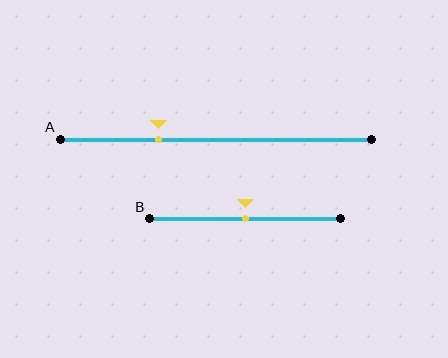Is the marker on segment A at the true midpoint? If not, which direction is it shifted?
No, the marker on segment A is shifted to the left by about 18% of the segment length.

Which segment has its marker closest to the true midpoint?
Segment B has its marker closest to the true midpoint.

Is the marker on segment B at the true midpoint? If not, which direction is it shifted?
Yes, the marker on segment B is at the true midpoint.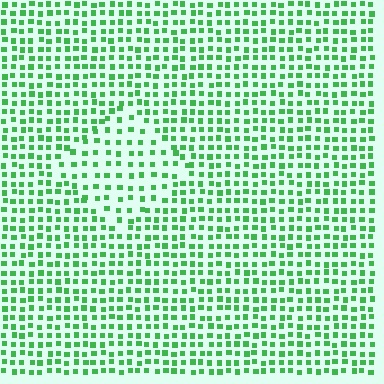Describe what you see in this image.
The image contains small green elements arranged at two different densities. A diamond-shaped region is visible where the elements are less densely packed than the surrounding area.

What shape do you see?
I see a diamond.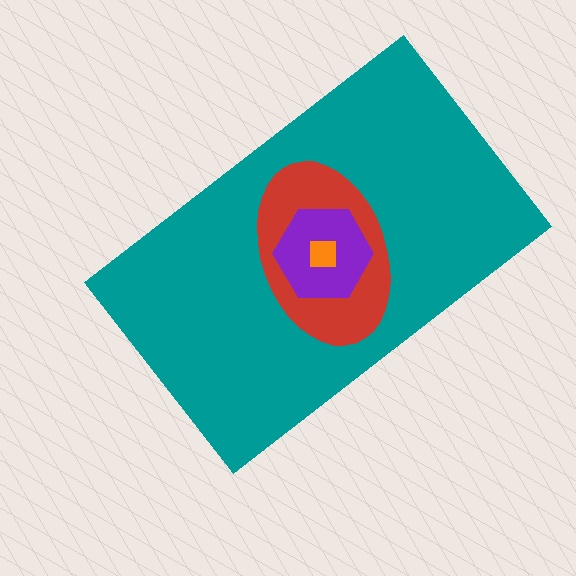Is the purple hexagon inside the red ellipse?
Yes.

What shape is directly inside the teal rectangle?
The red ellipse.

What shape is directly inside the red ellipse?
The purple hexagon.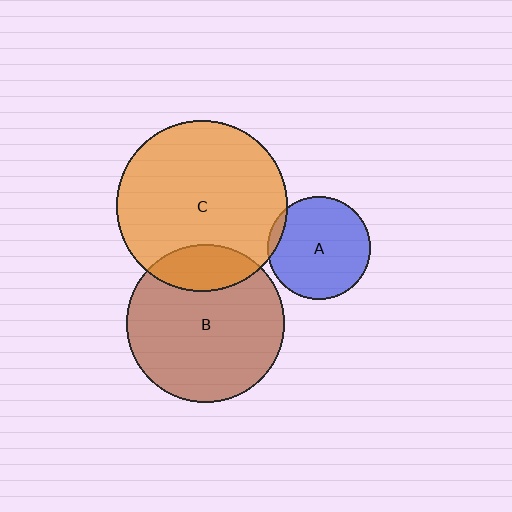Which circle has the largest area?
Circle C (orange).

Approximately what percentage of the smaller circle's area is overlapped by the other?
Approximately 5%.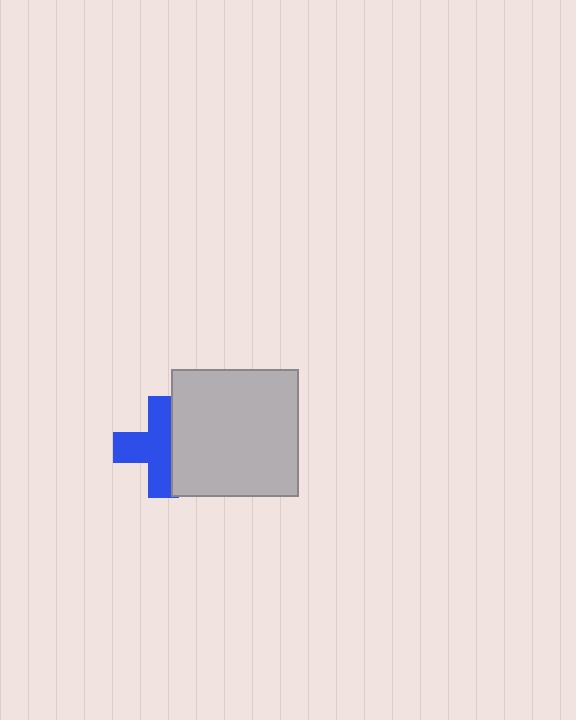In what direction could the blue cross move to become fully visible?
The blue cross could move left. That would shift it out from behind the light gray square entirely.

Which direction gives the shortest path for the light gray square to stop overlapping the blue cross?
Moving right gives the shortest separation.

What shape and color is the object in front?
The object in front is a light gray square.